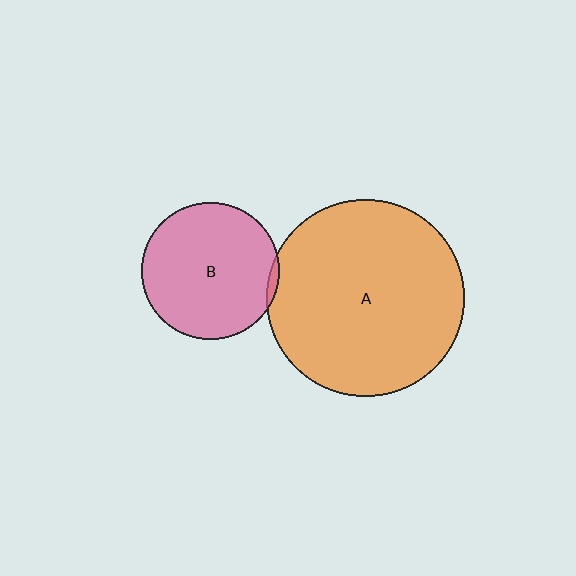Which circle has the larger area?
Circle A (orange).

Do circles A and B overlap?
Yes.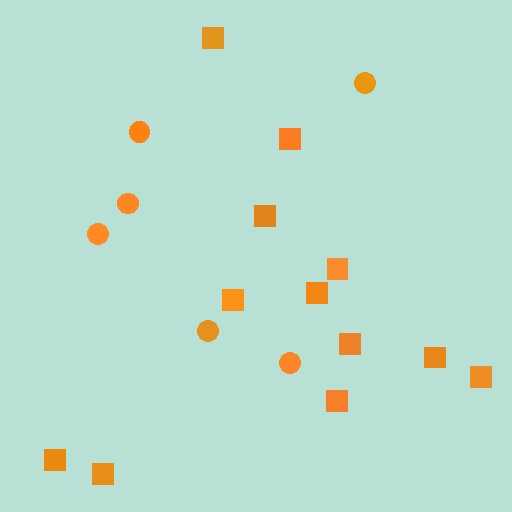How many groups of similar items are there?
There are 2 groups: one group of circles (6) and one group of squares (12).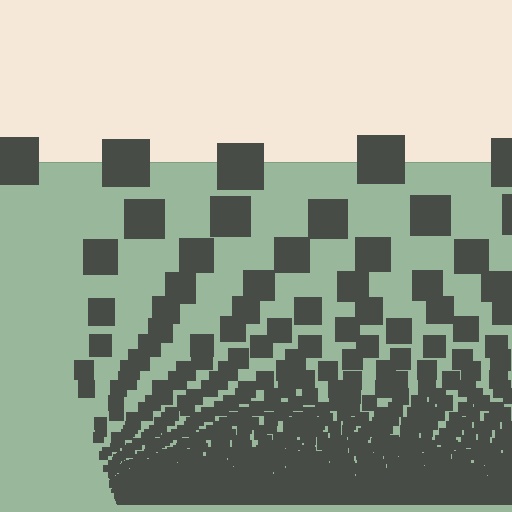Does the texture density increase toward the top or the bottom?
Density increases toward the bottom.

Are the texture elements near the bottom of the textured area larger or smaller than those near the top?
Smaller. The gradient is inverted — elements near the bottom are smaller and denser.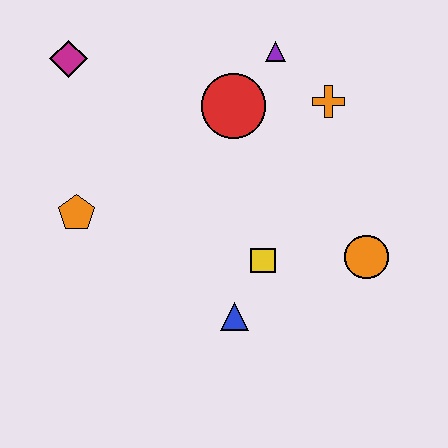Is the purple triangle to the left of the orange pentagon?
No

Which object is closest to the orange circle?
The yellow square is closest to the orange circle.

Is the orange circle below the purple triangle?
Yes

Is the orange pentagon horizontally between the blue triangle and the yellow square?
No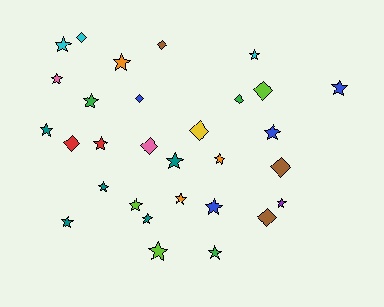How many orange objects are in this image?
There are 3 orange objects.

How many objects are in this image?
There are 30 objects.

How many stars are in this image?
There are 20 stars.